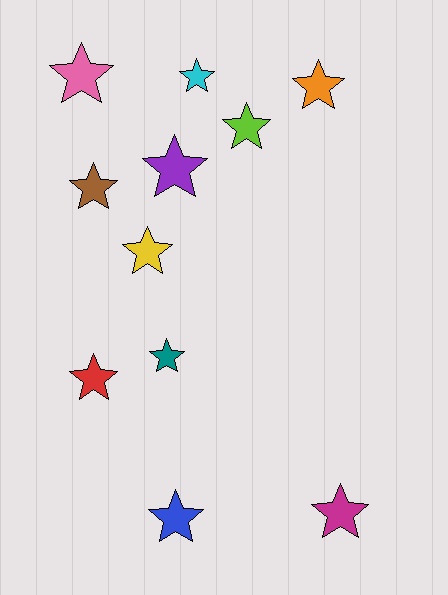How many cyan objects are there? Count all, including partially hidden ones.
There is 1 cyan object.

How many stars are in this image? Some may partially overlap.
There are 11 stars.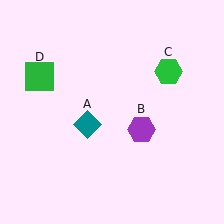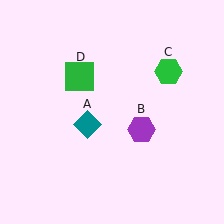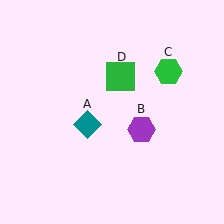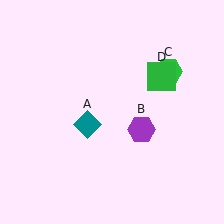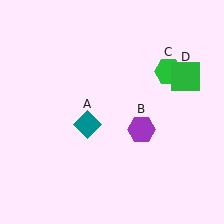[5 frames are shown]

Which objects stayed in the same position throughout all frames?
Teal diamond (object A) and purple hexagon (object B) and green hexagon (object C) remained stationary.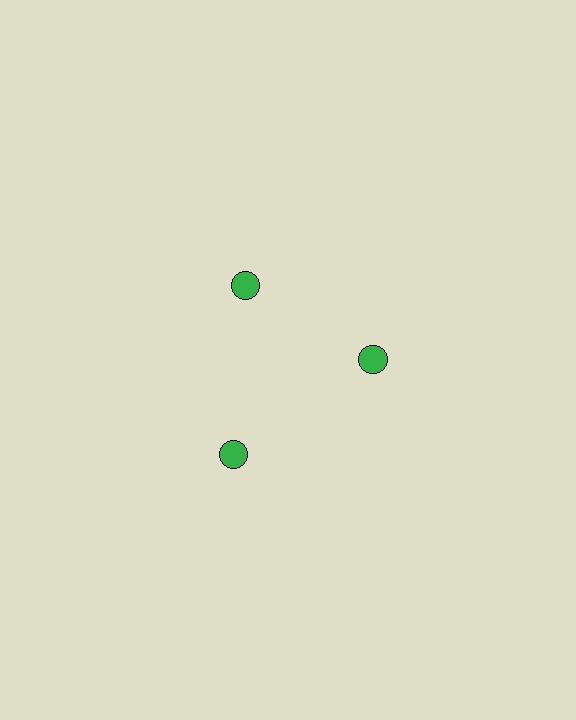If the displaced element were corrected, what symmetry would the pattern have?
It would have 3-fold rotational symmetry — the pattern would map onto itself every 120 degrees.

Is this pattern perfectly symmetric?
No. The 3 green circles are arranged in a ring, but one element near the 7 o'clock position is pushed outward from the center, breaking the 3-fold rotational symmetry.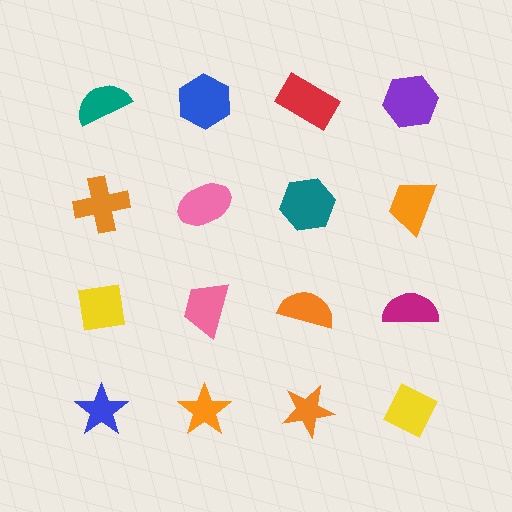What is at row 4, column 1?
A blue star.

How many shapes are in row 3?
4 shapes.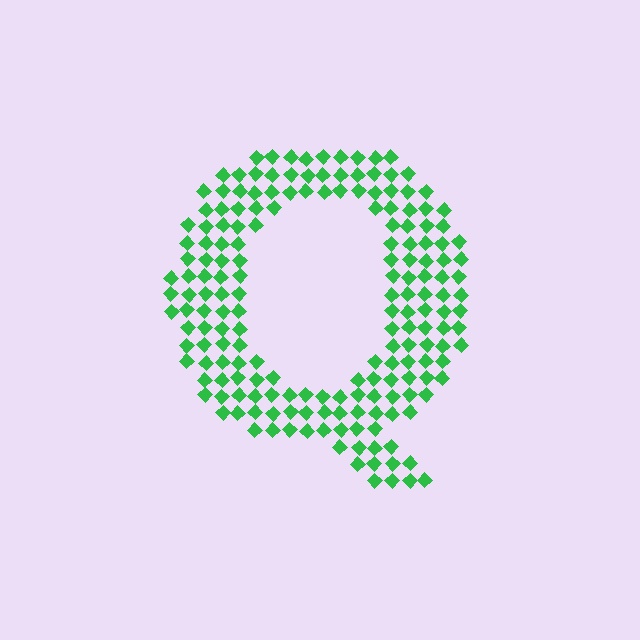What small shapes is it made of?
It is made of small diamonds.